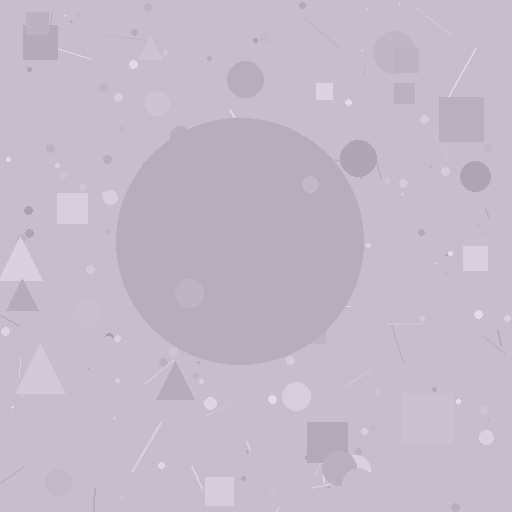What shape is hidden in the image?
A circle is hidden in the image.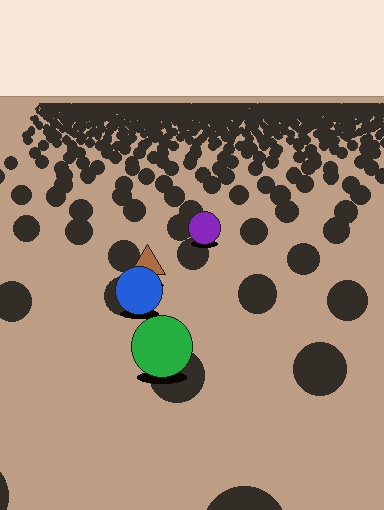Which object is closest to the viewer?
The green circle is closest. The texture marks near it are larger and more spread out.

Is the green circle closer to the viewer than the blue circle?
Yes. The green circle is closer — you can tell from the texture gradient: the ground texture is coarser near it.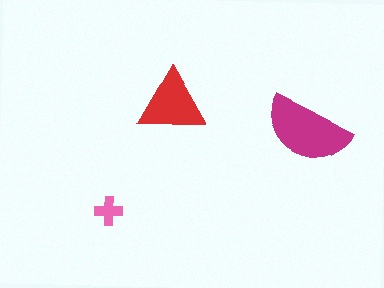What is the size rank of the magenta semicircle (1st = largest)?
1st.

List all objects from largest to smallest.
The magenta semicircle, the red triangle, the pink cross.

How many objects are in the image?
There are 3 objects in the image.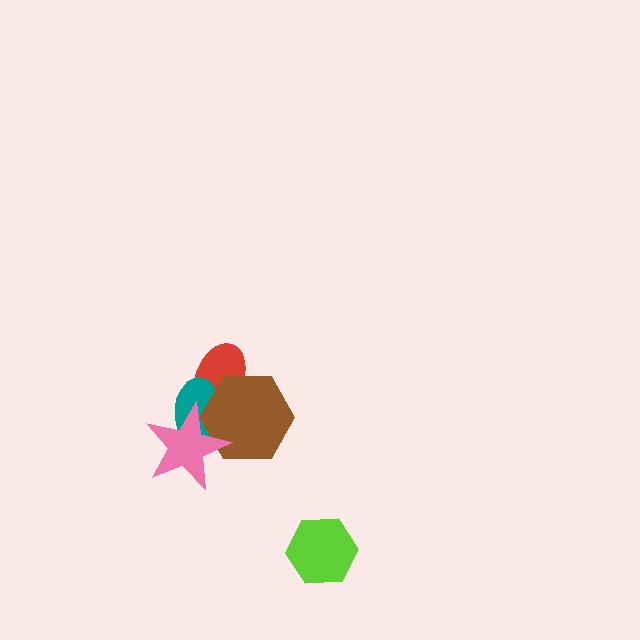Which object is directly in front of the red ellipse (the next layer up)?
The teal ellipse is directly in front of the red ellipse.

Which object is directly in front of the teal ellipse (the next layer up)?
The brown hexagon is directly in front of the teal ellipse.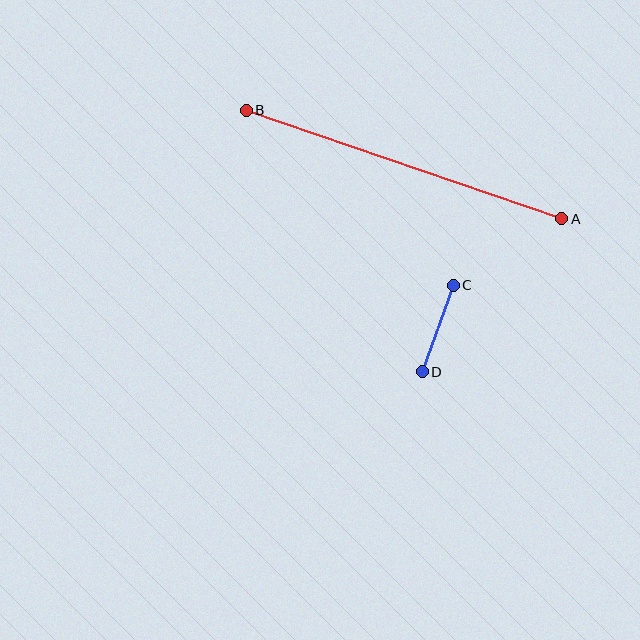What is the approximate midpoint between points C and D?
The midpoint is at approximately (438, 328) pixels.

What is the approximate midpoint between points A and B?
The midpoint is at approximately (404, 165) pixels.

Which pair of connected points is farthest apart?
Points A and B are farthest apart.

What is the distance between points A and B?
The distance is approximately 334 pixels.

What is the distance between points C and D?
The distance is approximately 92 pixels.